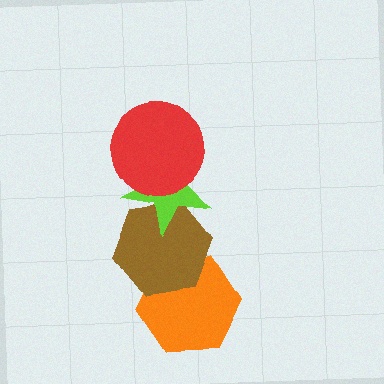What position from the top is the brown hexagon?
The brown hexagon is 3rd from the top.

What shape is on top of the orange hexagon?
The brown hexagon is on top of the orange hexagon.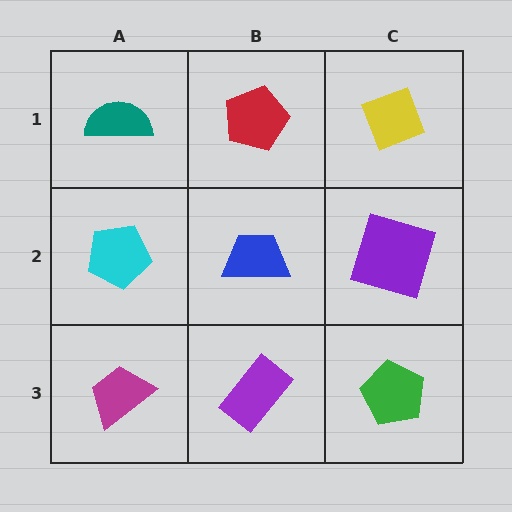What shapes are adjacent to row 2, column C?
A yellow diamond (row 1, column C), a green pentagon (row 3, column C), a blue trapezoid (row 2, column B).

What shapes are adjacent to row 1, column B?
A blue trapezoid (row 2, column B), a teal semicircle (row 1, column A), a yellow diamond (row 1, column C).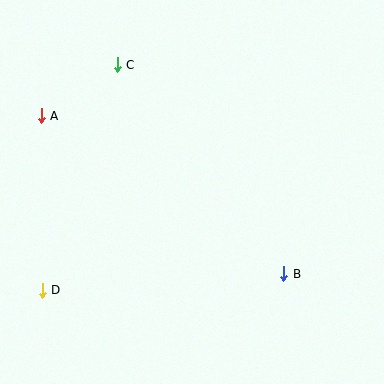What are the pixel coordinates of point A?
Point A is at (41, 116).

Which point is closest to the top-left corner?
Point A is closest to the top-left corner.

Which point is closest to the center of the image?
Point B at (284, 274) is closest to the center.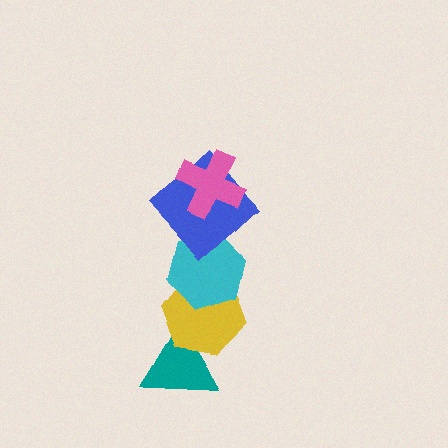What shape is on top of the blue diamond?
The pink cross is on top of the blue diamond.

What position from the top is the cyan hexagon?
The cyan hexagon is 3rd from the top.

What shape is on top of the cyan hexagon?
The blue diamond is on top of the cyan hexagon.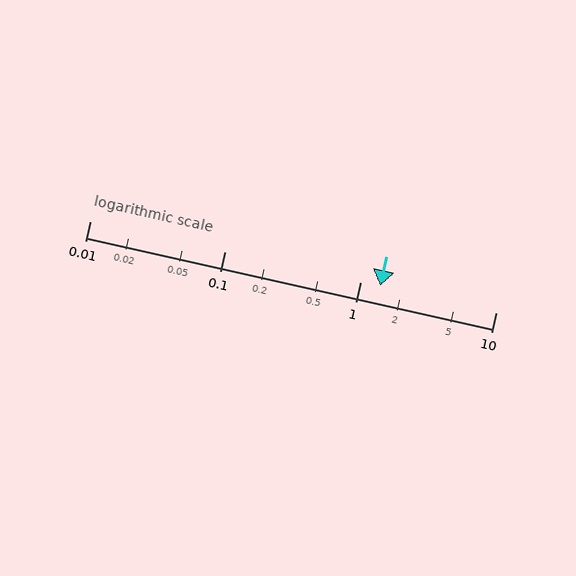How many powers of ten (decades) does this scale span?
The scale spans 3 decades, from 0.01 to 10.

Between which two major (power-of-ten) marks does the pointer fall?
The pointer is between 1 and 10.